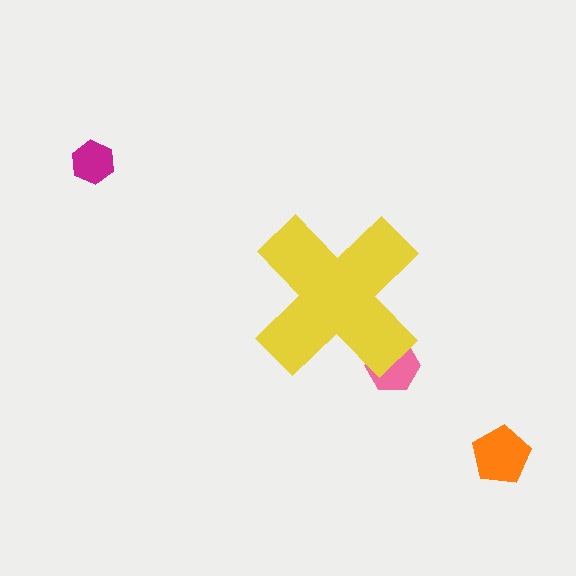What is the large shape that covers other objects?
A yellow cross.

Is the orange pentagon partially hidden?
No, the orange pentagon is fully visible.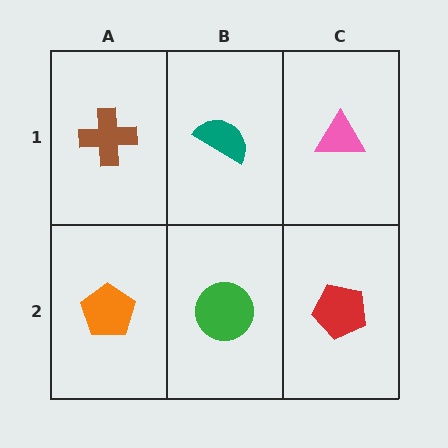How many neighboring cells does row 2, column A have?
2.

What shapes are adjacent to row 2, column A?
A brown cross (row 1, column A), a green circle (row 2, column B).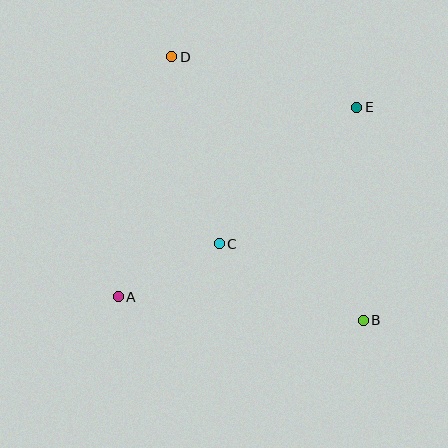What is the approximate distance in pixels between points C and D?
The distance between C and D is approximately 193 pixels.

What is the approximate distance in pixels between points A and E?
The distance between A and E is approximately 305 pixels.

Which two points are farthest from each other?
Points B and D are farthest from each other.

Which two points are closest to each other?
Points A and C are closest to each other.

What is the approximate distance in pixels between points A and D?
The distance between A and D is approximately 246 pixels.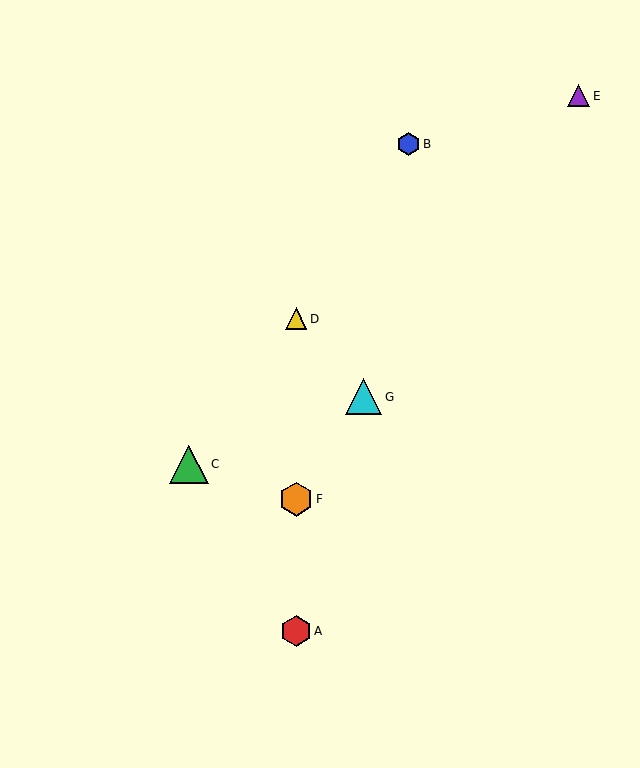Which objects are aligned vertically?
Objects A, D, F are aligned vertically.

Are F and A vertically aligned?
Yes, both are at x≈296.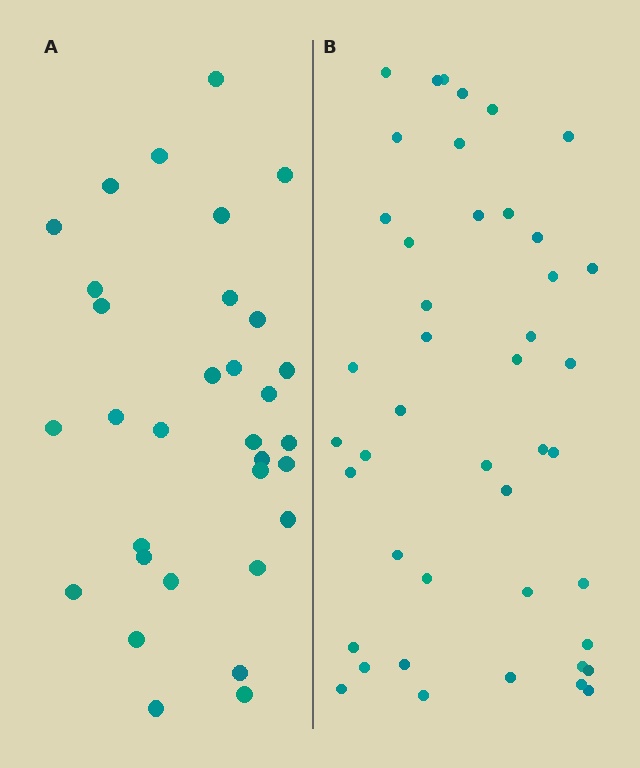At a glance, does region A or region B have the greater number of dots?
Region B (the right region) has more dots.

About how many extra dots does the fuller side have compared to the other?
Region B has roughly 12 or so more dots than region A.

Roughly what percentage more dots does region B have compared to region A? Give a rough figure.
About 40% more.